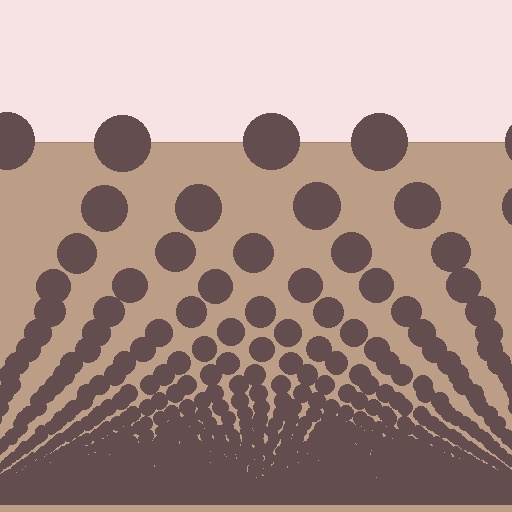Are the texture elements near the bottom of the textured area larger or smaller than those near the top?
Smaller. The gradient is inverted — elements near the bottom are smaller and denser.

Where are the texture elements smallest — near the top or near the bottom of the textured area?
Near the bottom.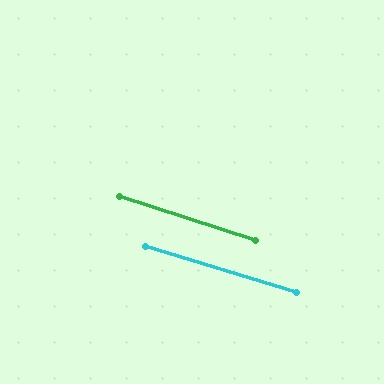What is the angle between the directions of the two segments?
Approximately 1 degree.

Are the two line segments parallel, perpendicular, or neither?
Parallel — their directions differ by only 1.1°.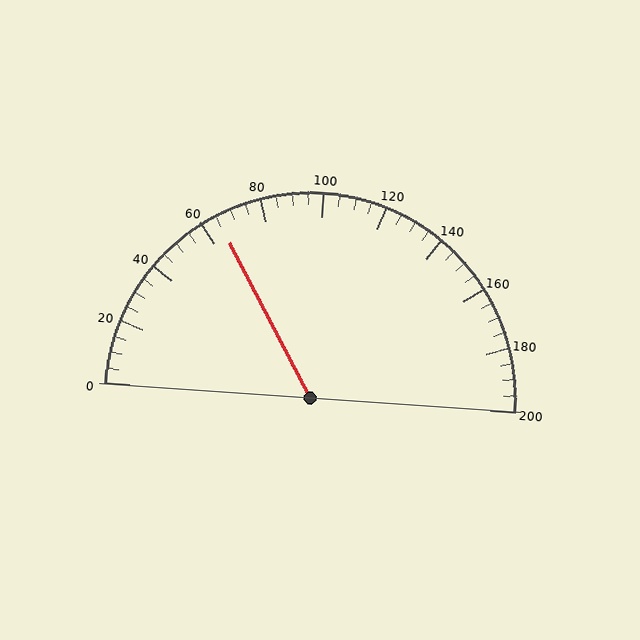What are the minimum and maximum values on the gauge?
The gauge ranges from 0 to 200.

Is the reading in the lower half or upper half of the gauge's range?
The reading is in the lower half of the range (0 to 200).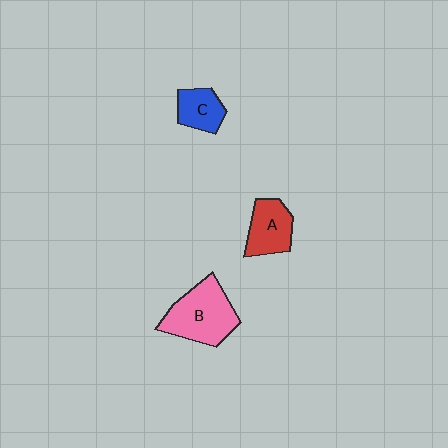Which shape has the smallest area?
Shape C (blue).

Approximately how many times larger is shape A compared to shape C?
Approximately 1.3 times.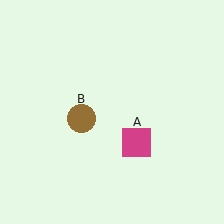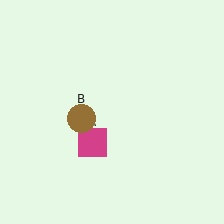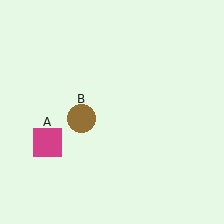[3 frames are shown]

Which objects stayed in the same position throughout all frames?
Brown circle (object B) remained stationary.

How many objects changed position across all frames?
1 object changed position: magenta square (object A).